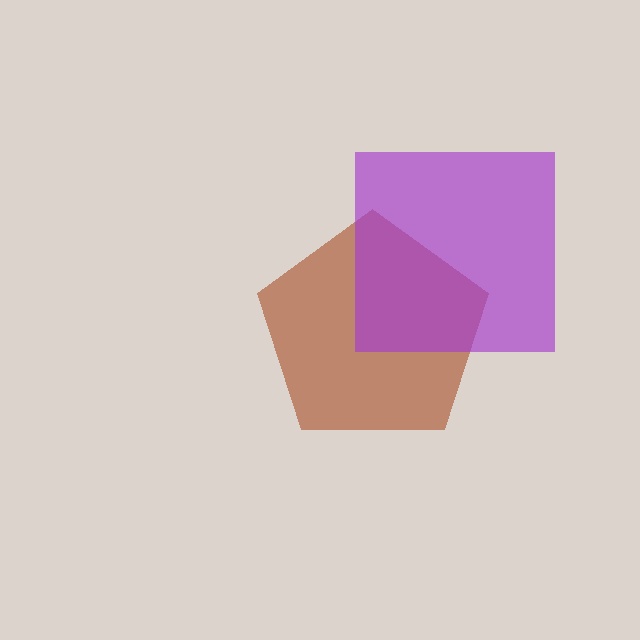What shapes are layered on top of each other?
The layered shapes are: a brown pentagon, a purple square.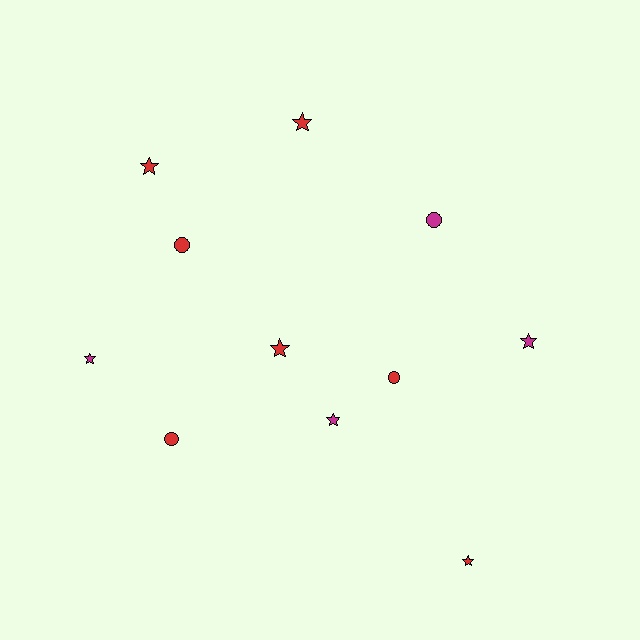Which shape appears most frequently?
Star, with 7 objects.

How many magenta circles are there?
There is 1 magenta circle.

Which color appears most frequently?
Red, with 7 objects.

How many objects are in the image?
There are 11 objects.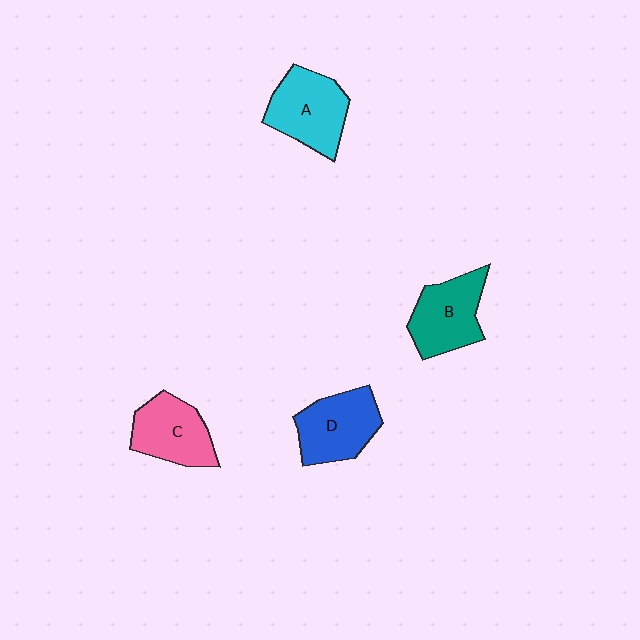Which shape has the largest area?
Shape A (cyan).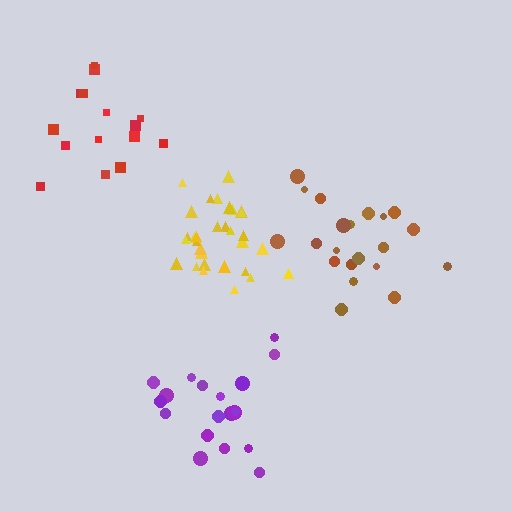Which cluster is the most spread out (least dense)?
Brown.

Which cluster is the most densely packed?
Yellow.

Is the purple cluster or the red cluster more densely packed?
Purple.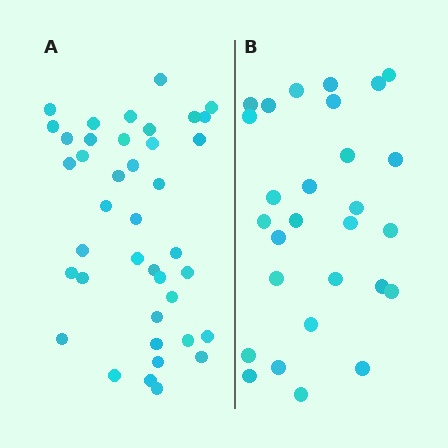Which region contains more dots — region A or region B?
Region A (the left region) has more dots.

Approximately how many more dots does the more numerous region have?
Region A has roughly 12 or so more dots than region B.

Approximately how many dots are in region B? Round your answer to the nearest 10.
About 30 dots. (The exact count is 28, which rounds to 30.)